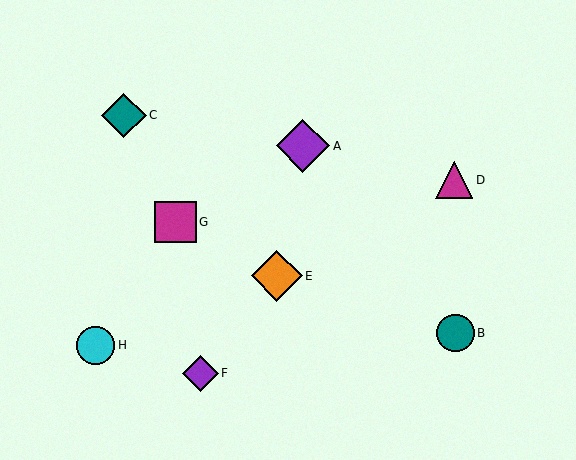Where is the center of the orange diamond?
The center of the orange diamond is at (277, 276).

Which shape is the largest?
The purple diamond (labeled A) is the largest.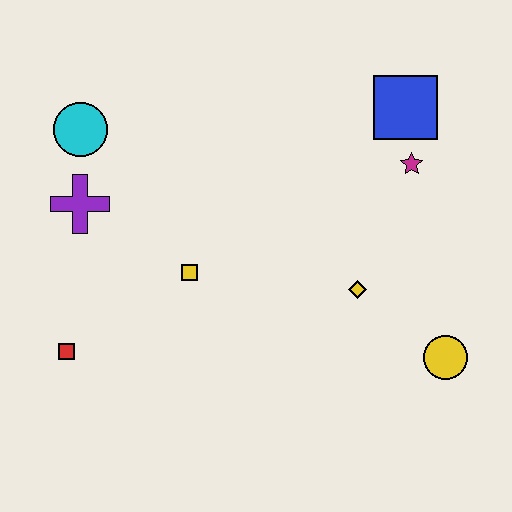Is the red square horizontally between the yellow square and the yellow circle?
No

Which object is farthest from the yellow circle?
The cyan circle is farthest from the yellow circle.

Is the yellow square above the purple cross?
No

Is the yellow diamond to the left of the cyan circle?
No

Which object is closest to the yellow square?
The purple cross is closest to the yellow square.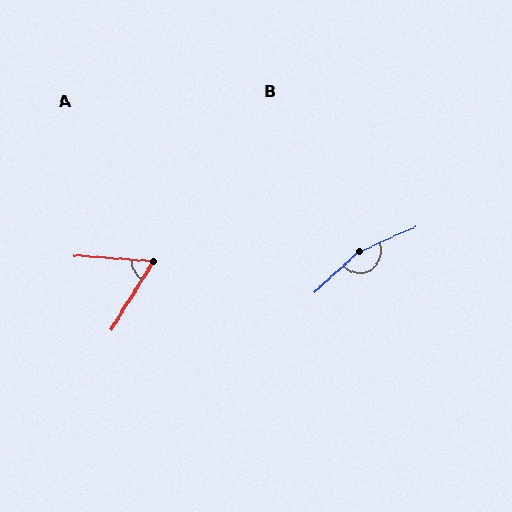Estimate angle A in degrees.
Approximately 62 degrees.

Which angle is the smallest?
A, at approximately 62 degrees.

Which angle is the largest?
B, at approximately 162 degrees.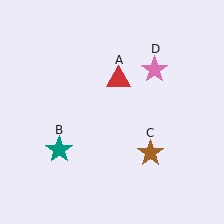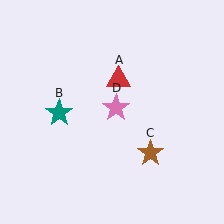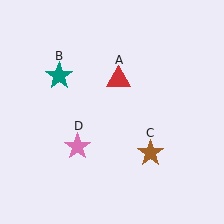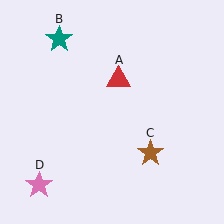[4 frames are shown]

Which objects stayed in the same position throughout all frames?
Red triangle (object A) and brown star (object C) remained stationary.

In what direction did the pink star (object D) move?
The pink star (object D) moved down and to the left.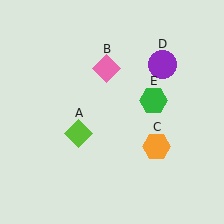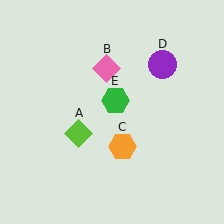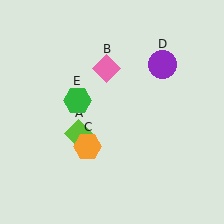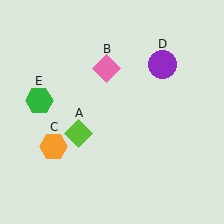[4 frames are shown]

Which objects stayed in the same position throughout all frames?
Lime diamond (object A) and pink diamond (object B) and purple circle (object D) remained stationary.